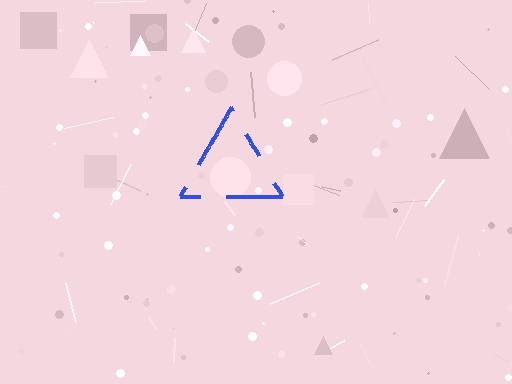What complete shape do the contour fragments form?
The contour fragments form a triangle.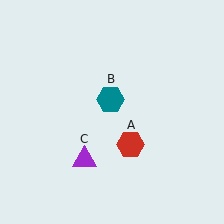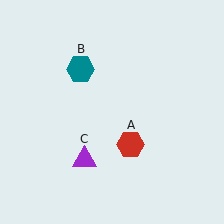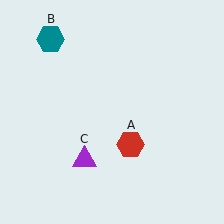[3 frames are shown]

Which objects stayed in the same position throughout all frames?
Red hexagon (object A) and purple triangle (object C) remained stationary.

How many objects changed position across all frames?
1 object changed position: teal hexagon (object B).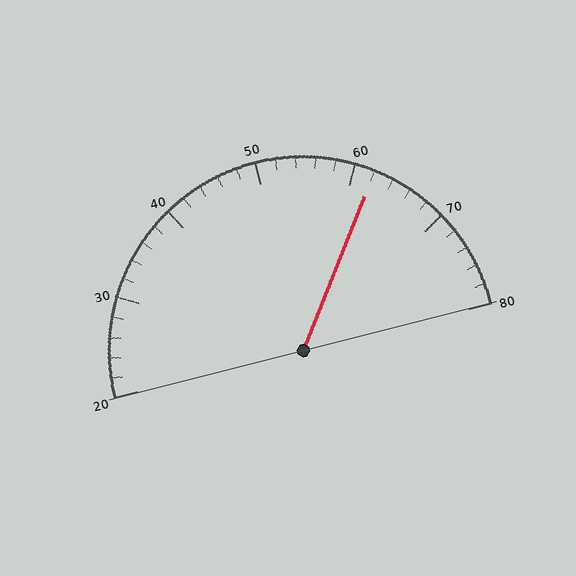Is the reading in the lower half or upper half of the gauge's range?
The reading is in the upper half of the range (20 to 80).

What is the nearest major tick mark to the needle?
The nearest major tick mark is 60.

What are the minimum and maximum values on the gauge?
The gauge ranges from 20 to 80.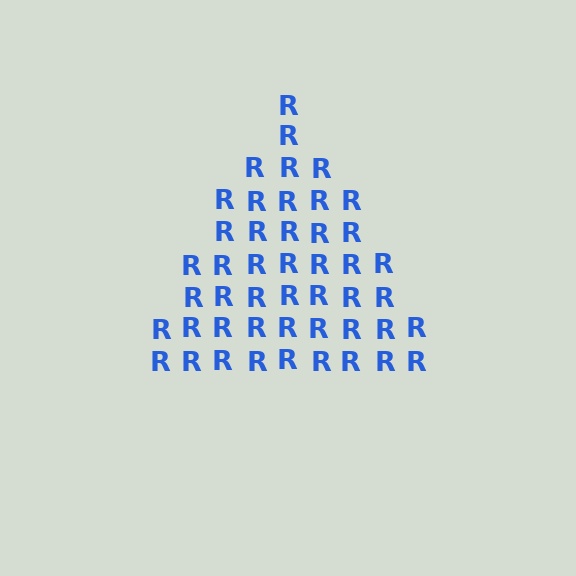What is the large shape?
The large shape is a triangle.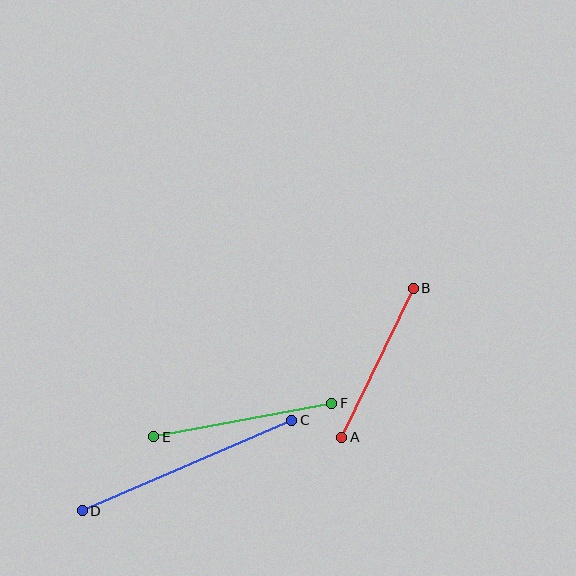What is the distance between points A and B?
The distance is approximately 166 pixels.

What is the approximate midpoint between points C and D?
The midpoint is at approximately (187, 466) pixels.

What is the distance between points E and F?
The distance is approximately 181 pixels.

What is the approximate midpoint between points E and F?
The midpoint is at approximately (243, 420) pixels.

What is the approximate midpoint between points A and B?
The midpoint is at approximately (377, 363) pixels.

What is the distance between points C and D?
The distance is approximately 228 pixels.